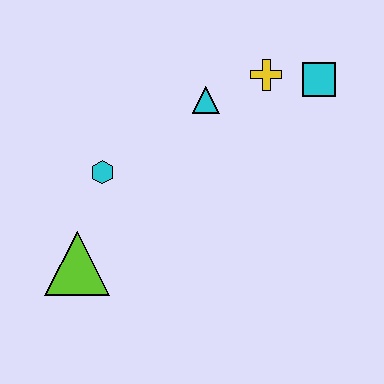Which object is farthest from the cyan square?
The lime triangle is farthest from the cyan square.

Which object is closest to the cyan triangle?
The yellow cross is closest to the cyan triangle.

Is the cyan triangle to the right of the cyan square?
No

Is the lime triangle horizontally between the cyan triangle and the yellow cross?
No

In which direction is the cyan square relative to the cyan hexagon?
The cyan square is to the right of the cyan hexagon.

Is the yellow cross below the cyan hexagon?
No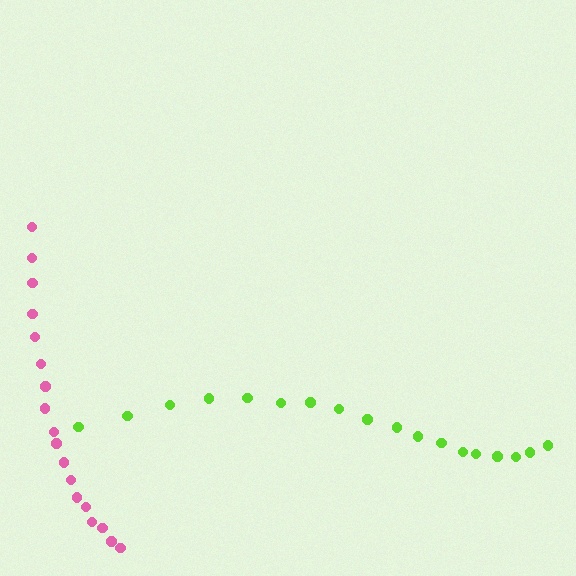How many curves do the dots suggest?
There are 2 distinct paths.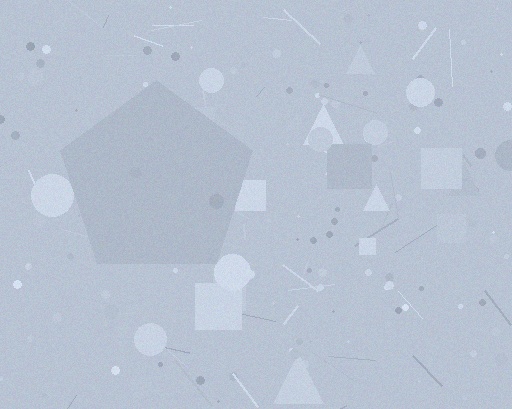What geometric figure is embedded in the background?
A pentagon is embedded in the background.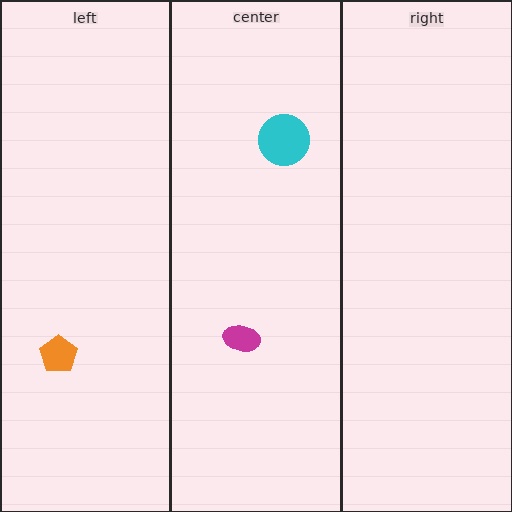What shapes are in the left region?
The orange pentagon.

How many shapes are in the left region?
1.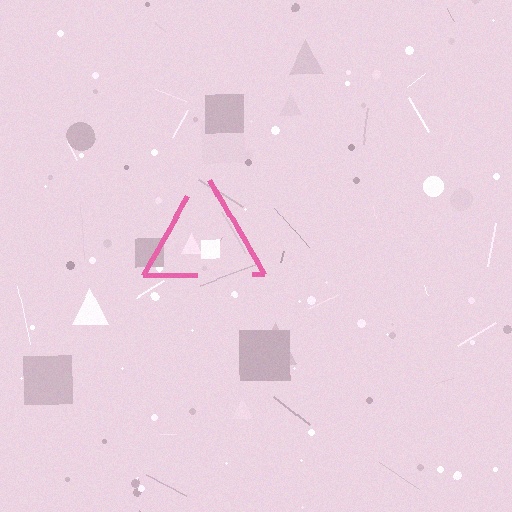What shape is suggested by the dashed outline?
The dashed outline suggests a triangle.